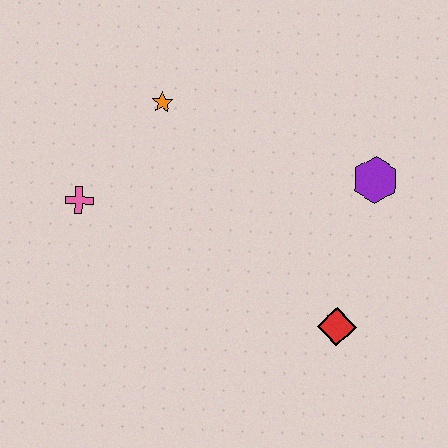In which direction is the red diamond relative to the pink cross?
The red diamond is to the right of the pink cross.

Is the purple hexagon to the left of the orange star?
No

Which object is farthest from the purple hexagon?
The pink cross is farthest from the purple hexagon.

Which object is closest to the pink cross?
The orange star is closest to the pink cross.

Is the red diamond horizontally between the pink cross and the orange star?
No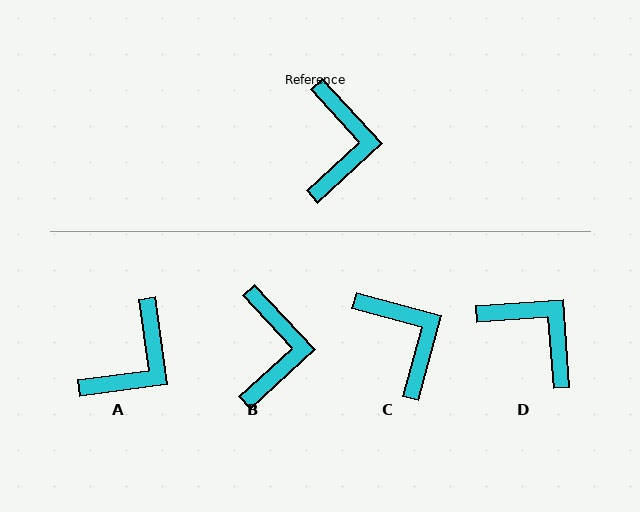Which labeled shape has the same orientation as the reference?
B.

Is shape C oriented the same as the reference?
No, it is off by about 32 degrees.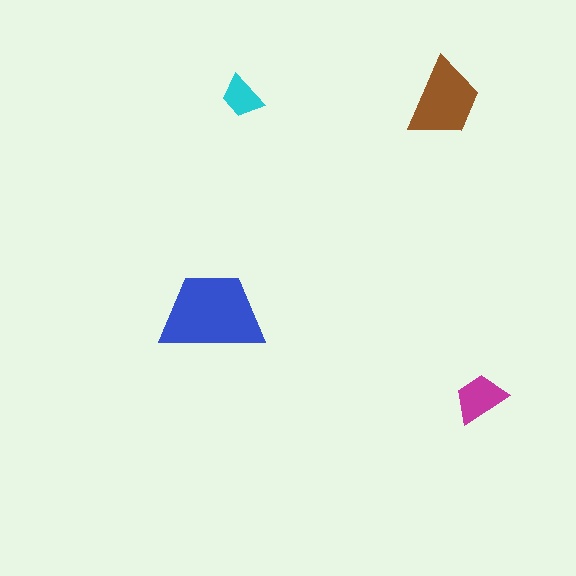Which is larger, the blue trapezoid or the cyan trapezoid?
The blue one.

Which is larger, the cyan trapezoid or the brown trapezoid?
The brown one.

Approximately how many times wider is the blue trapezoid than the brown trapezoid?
About 1.5 times wider.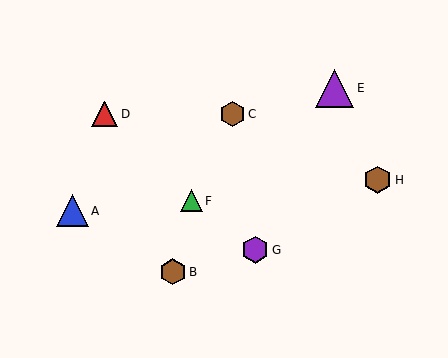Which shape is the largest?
The purple triangle (labeled E) is the largest.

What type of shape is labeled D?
Shape D is a red triangle.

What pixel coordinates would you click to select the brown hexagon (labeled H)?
Click at (378, 180) to select the brown hexagon H.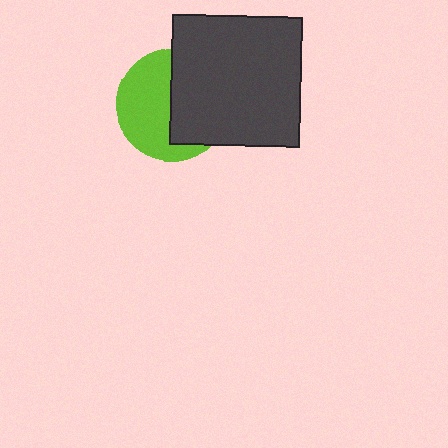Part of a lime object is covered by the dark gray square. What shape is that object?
It is a circle.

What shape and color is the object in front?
The object in front is a dark gray square.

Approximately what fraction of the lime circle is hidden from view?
Roughly 47% of the lime circle is hidden behind the dark gray square.